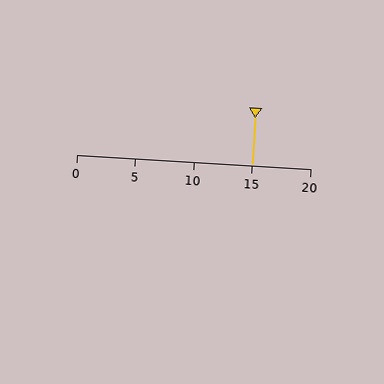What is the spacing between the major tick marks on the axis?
The major ticks are spaced 5 apart.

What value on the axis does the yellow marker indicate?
The marker indicates approximately 15.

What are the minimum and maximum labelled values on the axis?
The axis runs from 0 to 20.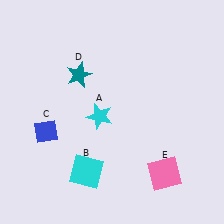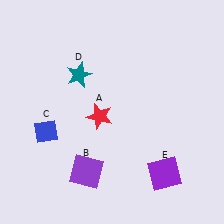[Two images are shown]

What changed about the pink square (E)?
In Image 1, E is pink. In Image 2, it changed to purple.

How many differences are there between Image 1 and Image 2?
There are 3 differences between the two images.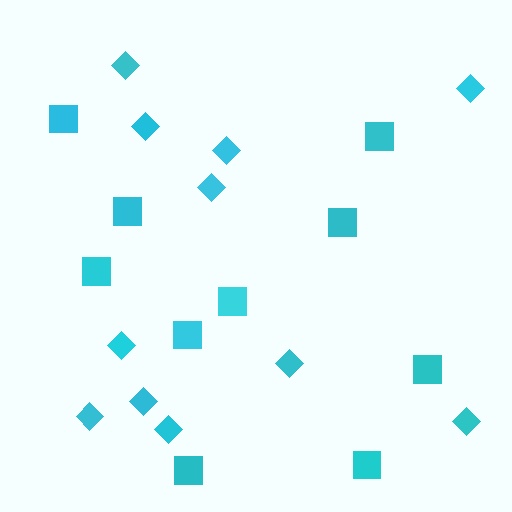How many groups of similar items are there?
There are 2 groups: one group of squares (10) and one group of diamonds (11).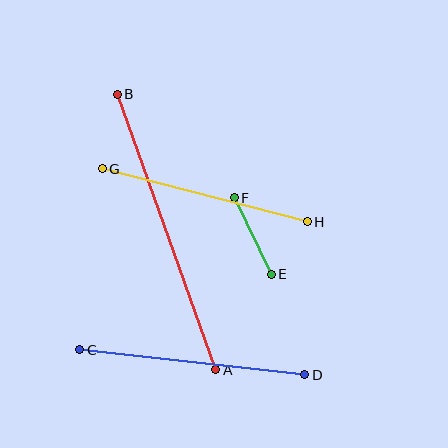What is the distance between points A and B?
The distance is approximately 293 pixels.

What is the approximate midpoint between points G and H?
The midpoint is at approximately (205, 195) pixels.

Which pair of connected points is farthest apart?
Points A and B are farthest apart.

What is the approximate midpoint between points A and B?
The midpoint is at approximately (167, 232) pixels.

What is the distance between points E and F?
The distance is approximately 85 pixels.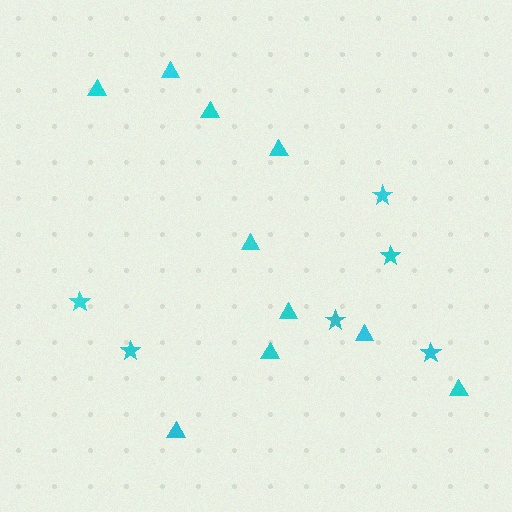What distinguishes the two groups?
There are 2 groups: one group of triangles (10) and one group of stars (6).